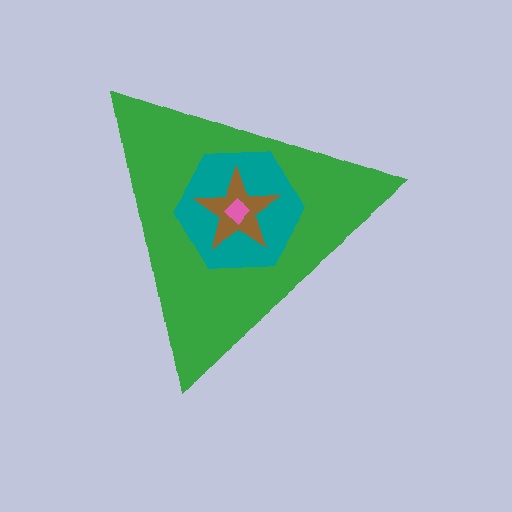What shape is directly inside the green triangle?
The teal hexagon.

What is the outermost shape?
The green triangle.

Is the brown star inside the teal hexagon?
Yes.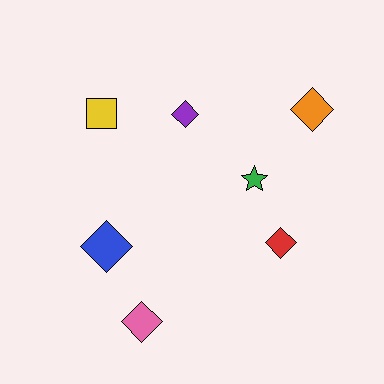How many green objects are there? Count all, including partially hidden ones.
There is 1 green object.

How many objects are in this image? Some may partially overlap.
There are 7 objects.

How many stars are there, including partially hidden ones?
There is 1 star.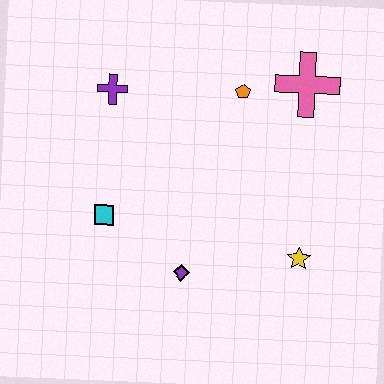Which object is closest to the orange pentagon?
The pink cross is closest to the orange pentagon.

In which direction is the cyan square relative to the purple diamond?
The cyan square is to the left of the purple diamond.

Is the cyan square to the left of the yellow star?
Yes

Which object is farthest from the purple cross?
The yellow star is farthest from the purple cross.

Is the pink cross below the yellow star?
No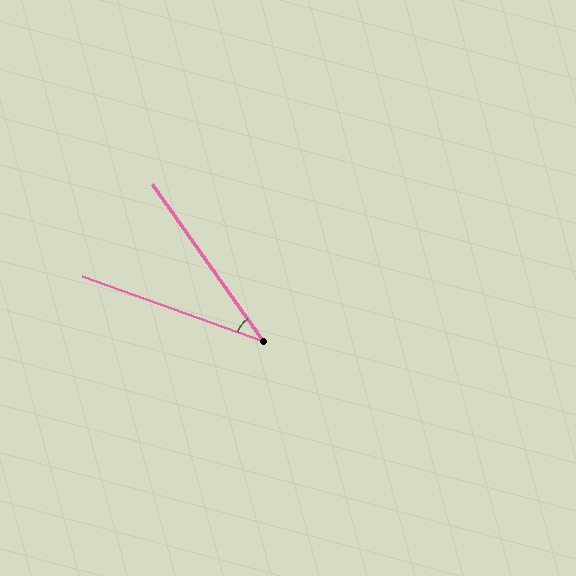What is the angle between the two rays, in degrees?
Approximately 35 degrees.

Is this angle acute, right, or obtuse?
It is acute.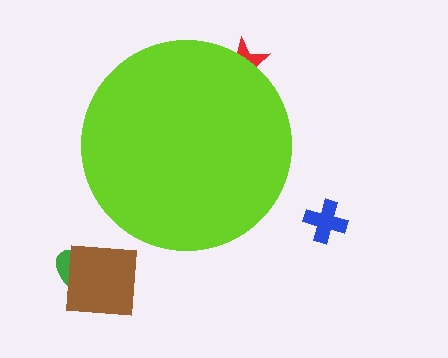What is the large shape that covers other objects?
A lime circle.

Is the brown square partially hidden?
No, the brown square is fully visible.